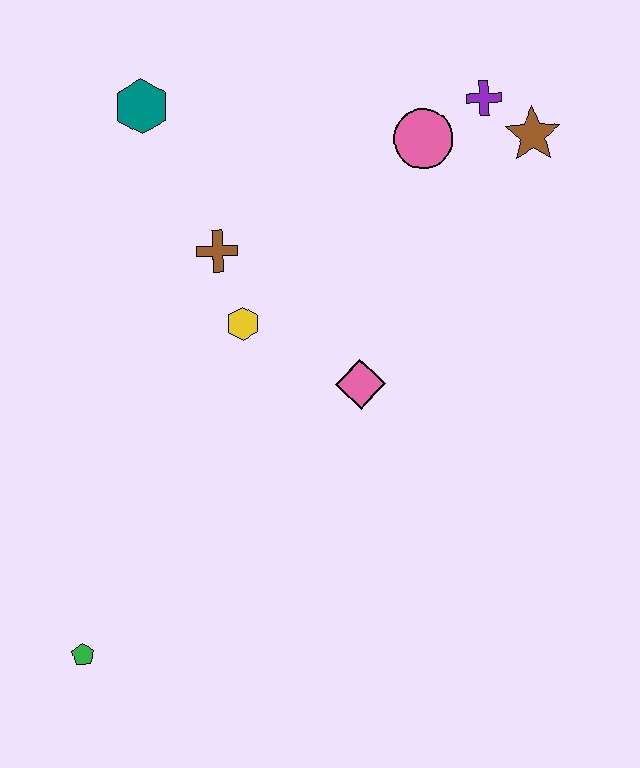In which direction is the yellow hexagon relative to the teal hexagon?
The yellow hexagon is below the teal hexagon.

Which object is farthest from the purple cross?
The green pentagon is farthest from the purple cross.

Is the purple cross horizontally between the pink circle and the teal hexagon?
No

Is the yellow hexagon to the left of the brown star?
Yes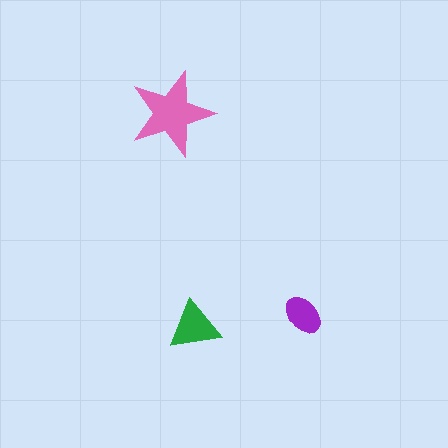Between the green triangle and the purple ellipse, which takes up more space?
The green triangle.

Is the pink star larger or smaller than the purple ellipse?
Larger.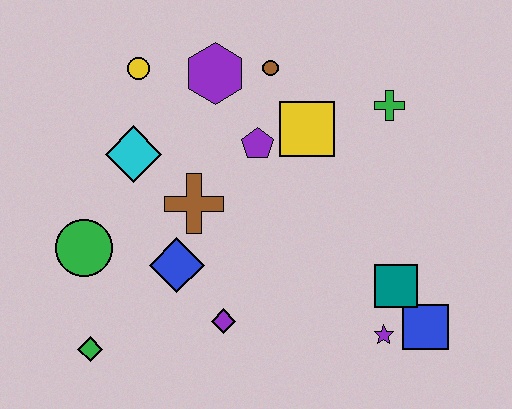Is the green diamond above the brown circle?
No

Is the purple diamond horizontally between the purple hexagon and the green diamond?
No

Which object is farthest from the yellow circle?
The blue square is farthest from the yellow circle.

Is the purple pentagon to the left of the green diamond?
No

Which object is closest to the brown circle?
The purple hexagon is closest to the brown circle.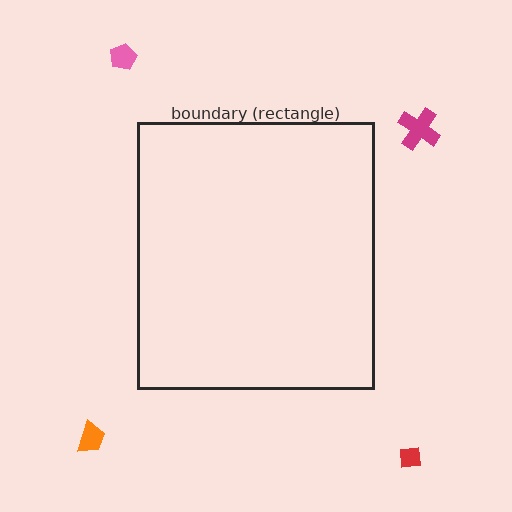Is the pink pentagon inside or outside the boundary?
Outside.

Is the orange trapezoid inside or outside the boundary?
Outside.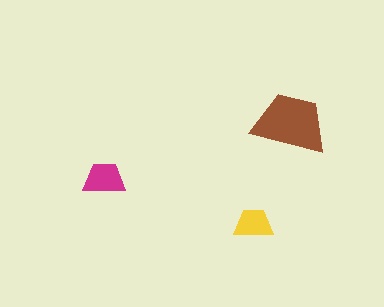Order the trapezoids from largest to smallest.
the brown one, the magenta one, the yellow one.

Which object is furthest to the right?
The brown trapezoid is rightmost.